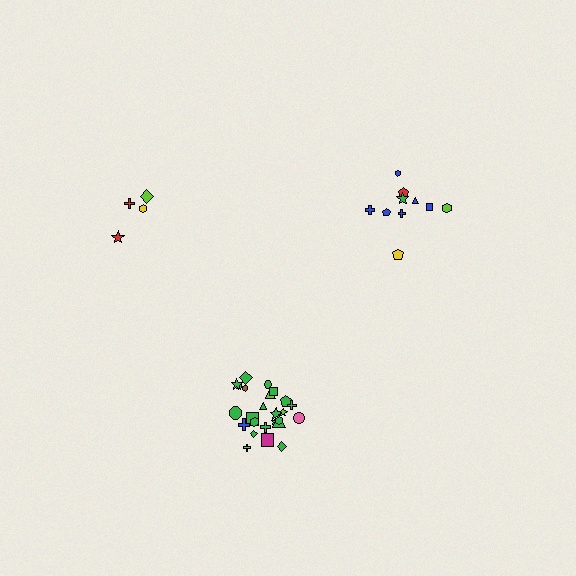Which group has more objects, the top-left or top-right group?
The top-right group.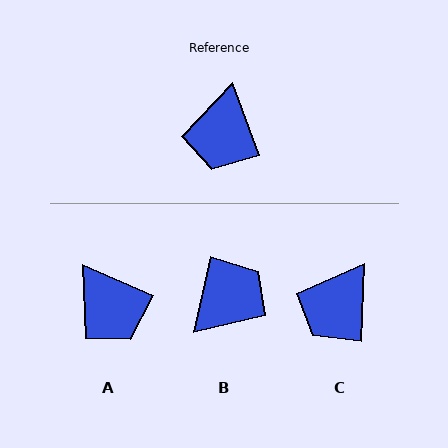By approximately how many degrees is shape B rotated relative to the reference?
Approximately 147 degrees counter-clockwise.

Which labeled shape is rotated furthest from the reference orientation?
B, about 147 degrees away.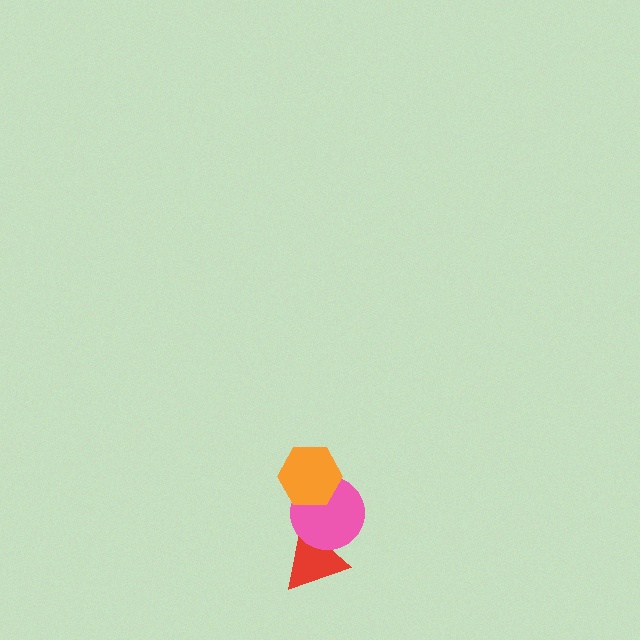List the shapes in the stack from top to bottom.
From top to bottom: the orange hexagon, the pink circle, the red triangle.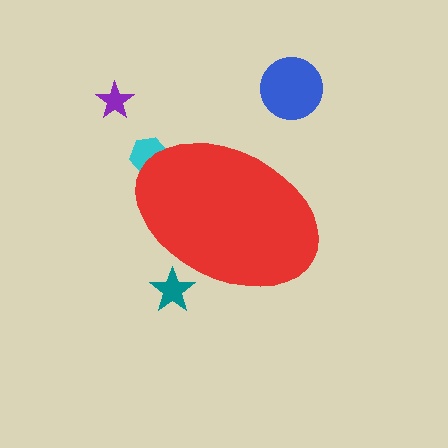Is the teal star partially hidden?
Yes, the teal star is partially hidden behind the red ellipse.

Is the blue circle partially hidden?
No, the blue circle is fully visible.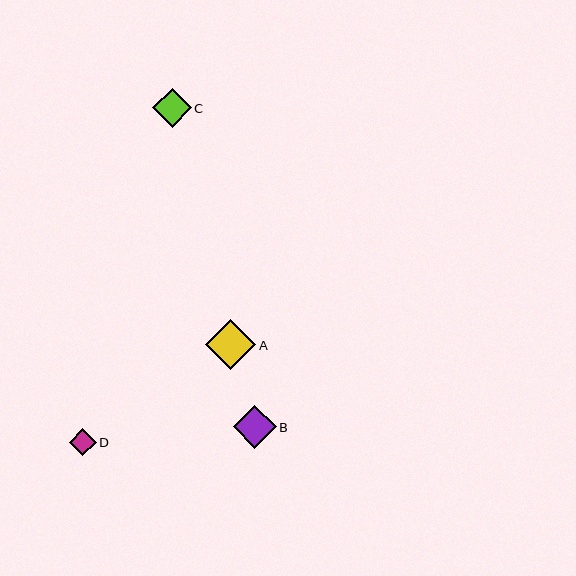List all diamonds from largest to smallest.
From largest to smallest: A, B, C, D.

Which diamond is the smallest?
Diamond D is the smallest with a size of approximately 27 pixels.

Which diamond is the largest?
Diamond A is the largest with a size of approximately 50 pixels.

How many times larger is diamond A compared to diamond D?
Diamond A is approximately 1.9 times the size of diamond D.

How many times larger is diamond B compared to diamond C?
Diamond B is approximately 1.1 times the size of diamond C.